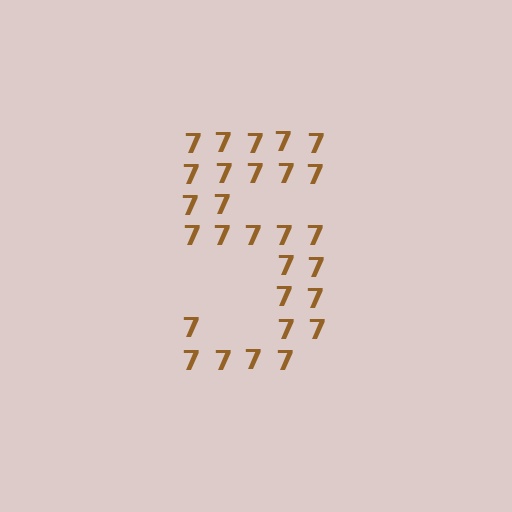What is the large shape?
The large shape is the digit 5.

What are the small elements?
The small elements are digit 7's.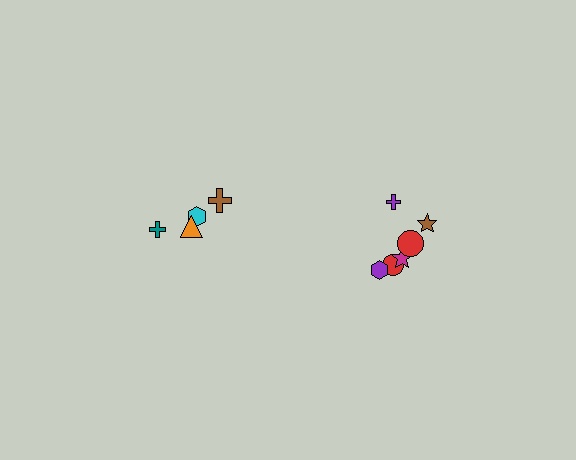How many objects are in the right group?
There are 6 objects.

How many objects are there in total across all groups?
There are 10 objects.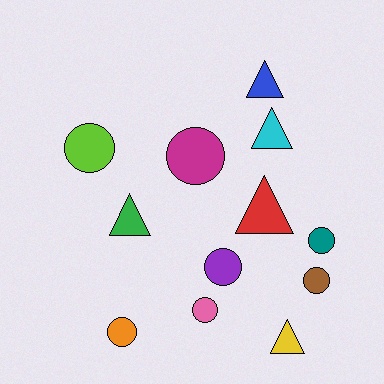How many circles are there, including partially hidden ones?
There are 7 circles.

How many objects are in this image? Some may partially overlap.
There are 12 objects.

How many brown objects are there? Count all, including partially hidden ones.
There is 1 brown object.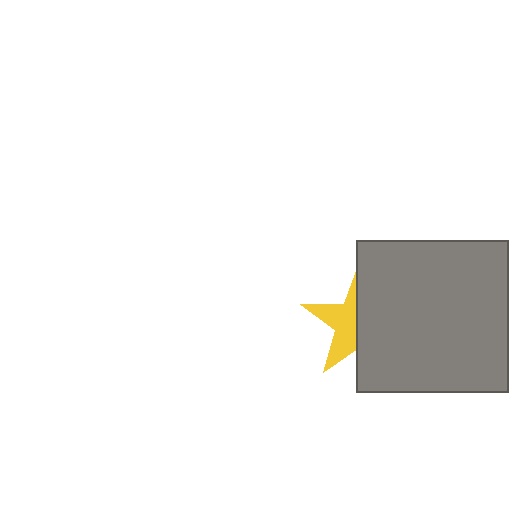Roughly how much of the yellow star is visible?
A small part of it is visible (roughly 44%).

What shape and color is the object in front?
The object in front is a gray square.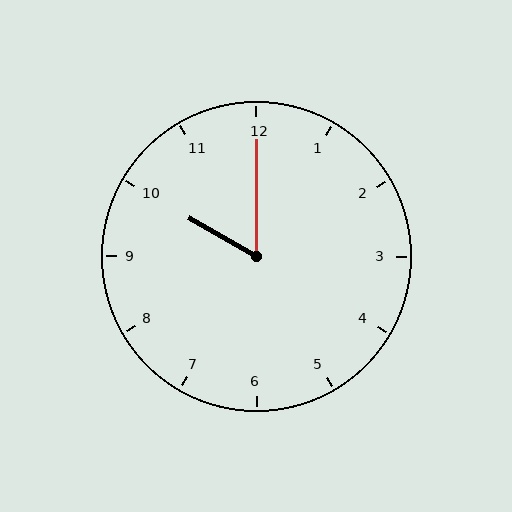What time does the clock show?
10:00.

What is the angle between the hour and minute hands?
Approximately 60 degrees.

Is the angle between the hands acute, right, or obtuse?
It is acute.